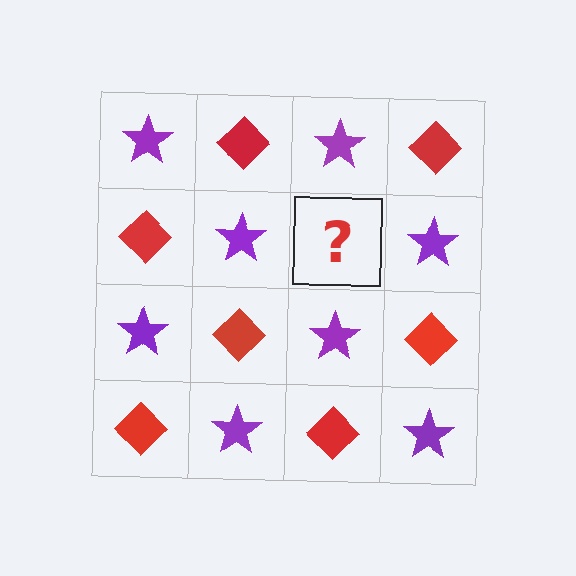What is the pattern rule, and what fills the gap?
The rule is that it alternates purple star and red diamond in a checkerboard pattern. The gap should be filled with a red diamond.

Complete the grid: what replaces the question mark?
The question mark should be replaced with a red diamond.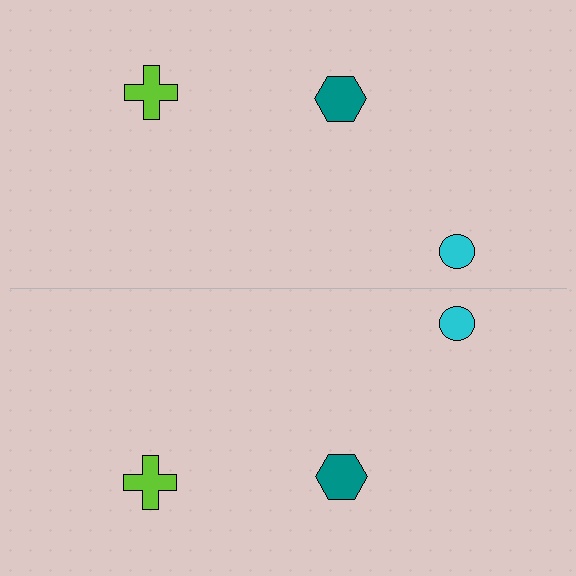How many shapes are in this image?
There are 6 shapes in this image.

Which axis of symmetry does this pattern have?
The pattern has a horizontal axis of symmetry running through the center of the image.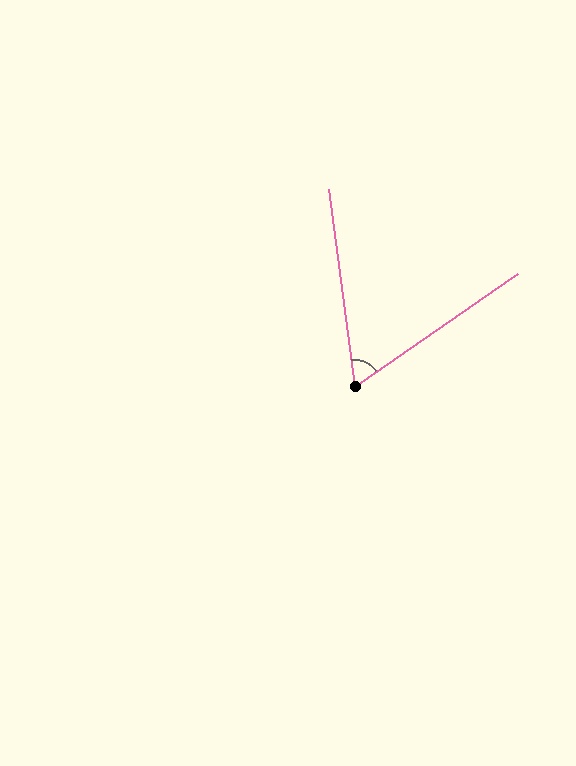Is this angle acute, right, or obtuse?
It is acute.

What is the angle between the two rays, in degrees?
Approximately 63 degrees.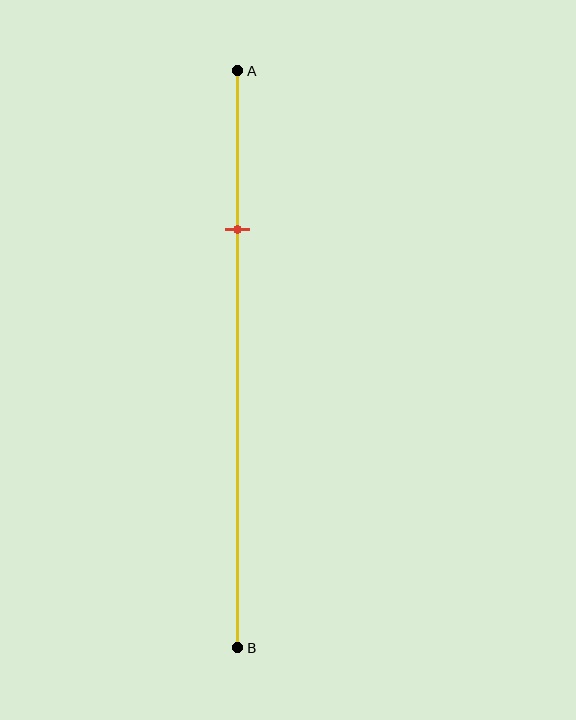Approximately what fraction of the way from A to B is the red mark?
The red mark is approximately 25% of the way from A to B.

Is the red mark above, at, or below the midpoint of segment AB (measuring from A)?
The red mark is above the midpoint of segment AB.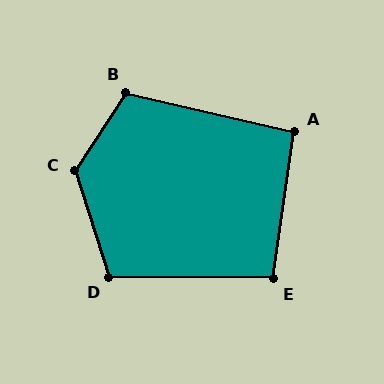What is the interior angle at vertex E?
Approximately 97 degrees (obtuse).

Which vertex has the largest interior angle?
C, at approximately 129 degrees.